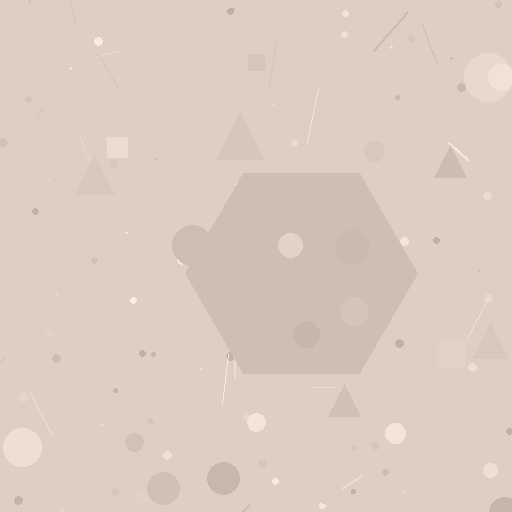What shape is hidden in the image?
A hexagon is hidden in the image.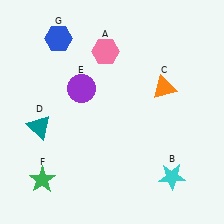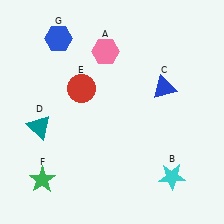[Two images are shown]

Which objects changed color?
C changed from orange to blue. E changed from purple to red.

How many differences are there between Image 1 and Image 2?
There are 2 differences between the two images.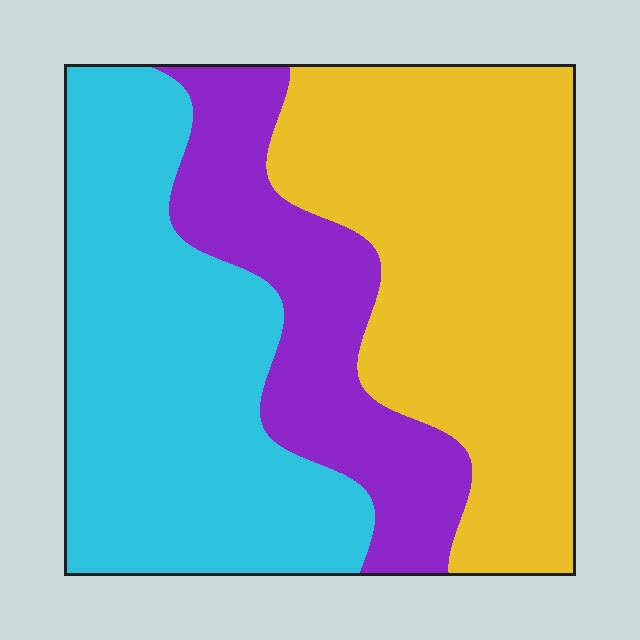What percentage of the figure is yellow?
Yellow covers about 40% of the figure.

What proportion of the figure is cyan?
Cyan takes up about three eighths (3/8) of the figure.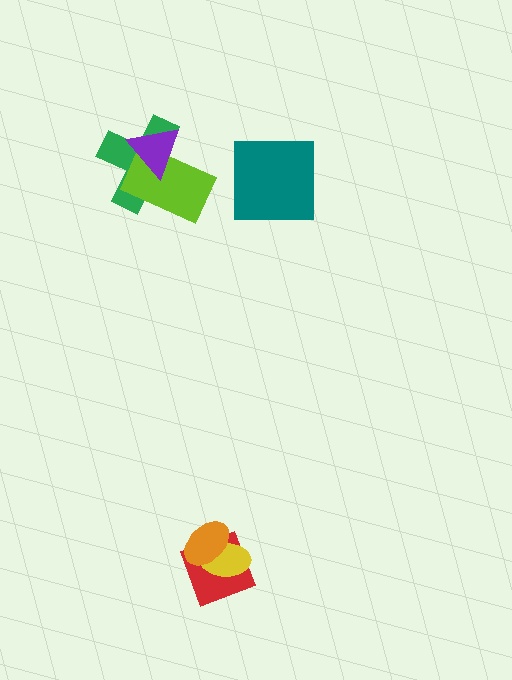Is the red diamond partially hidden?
Yes, it is partially covered by another shape.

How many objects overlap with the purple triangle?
2 objects overlap with the purple triangle.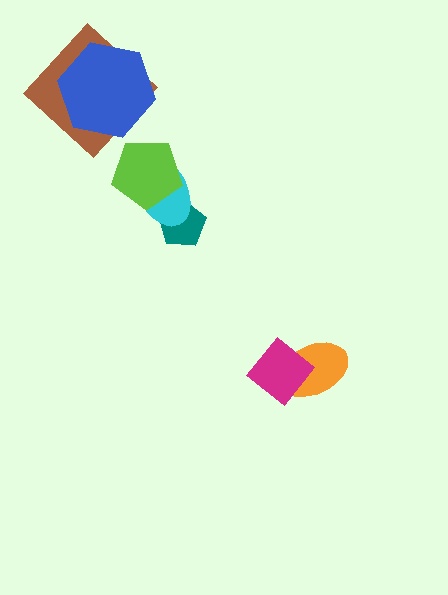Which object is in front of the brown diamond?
The blue hexagon is in front of the brown diamond.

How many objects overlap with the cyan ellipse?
2 objects overlap with the cyan ellipse.